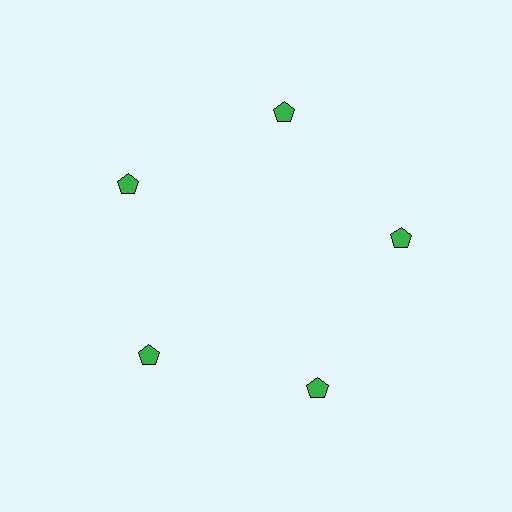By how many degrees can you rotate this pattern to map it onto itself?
The pattern maps onto itself every 72 degrees of rotation.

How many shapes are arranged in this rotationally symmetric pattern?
There are 5 shapes, arranged in 5 groups of 1.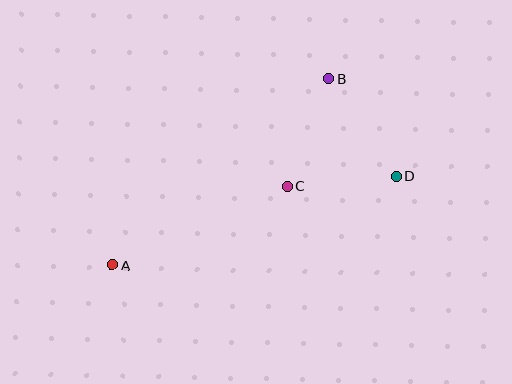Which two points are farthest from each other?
Points A and D are farthest from each other.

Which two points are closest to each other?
Points C and D are closest to each other.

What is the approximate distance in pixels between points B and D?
The distance between B and D is approximately 119 pixels.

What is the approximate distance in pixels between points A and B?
The distance between A and B is approximately 286 pixels.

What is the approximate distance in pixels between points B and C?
The distance between B and C is approximately 115 pixels.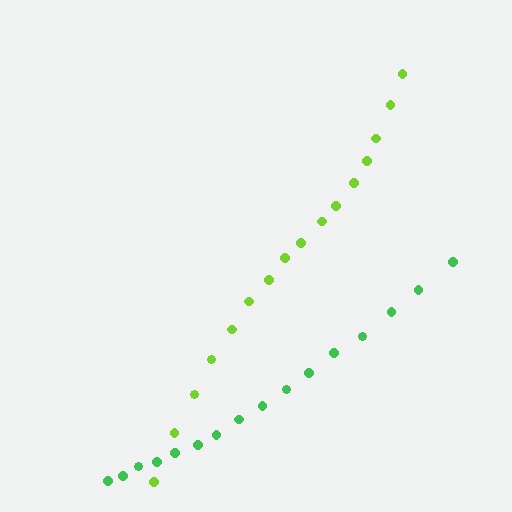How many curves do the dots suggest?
There are 2 distinct paths.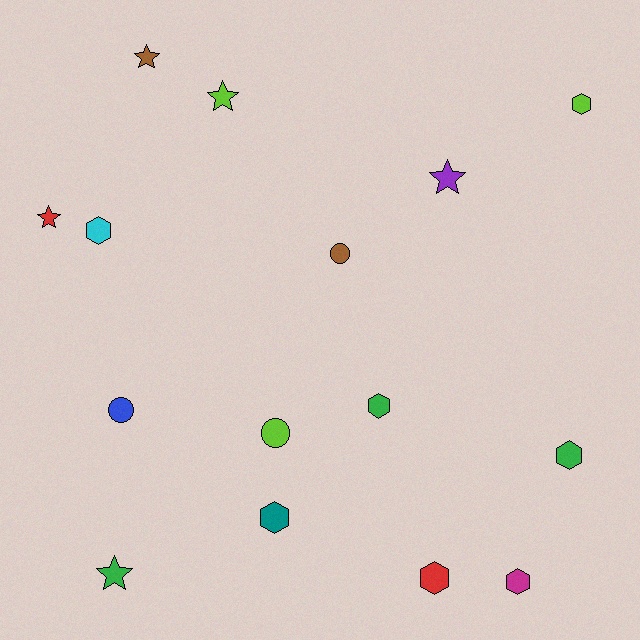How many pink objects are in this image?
There are no pink objects.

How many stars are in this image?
There are 5 stars.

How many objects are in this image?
There are 15 objects.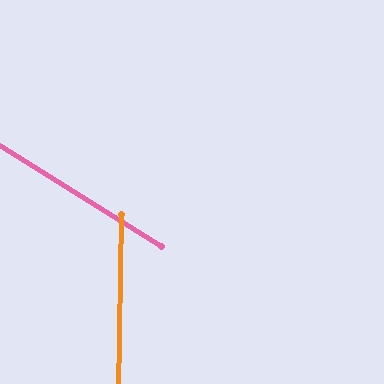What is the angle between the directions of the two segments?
Approximately 59 degrees.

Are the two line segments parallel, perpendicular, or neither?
Neither parallel nor perpendicular — they differ by about 59°.